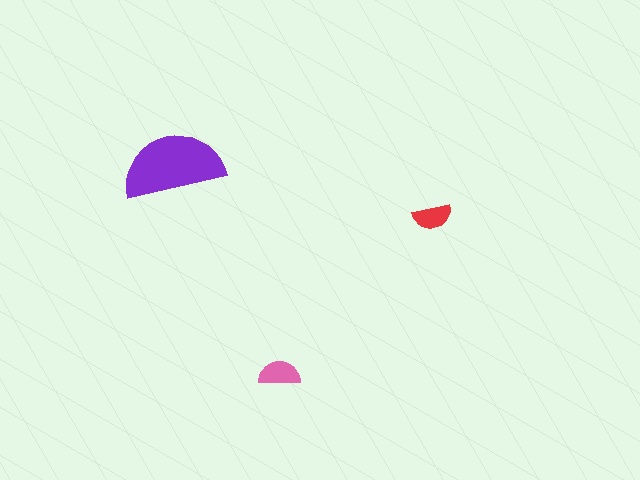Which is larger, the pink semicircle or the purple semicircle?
The purple one.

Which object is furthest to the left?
The purple semicircle is leftmost.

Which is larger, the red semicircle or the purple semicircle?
The purple one.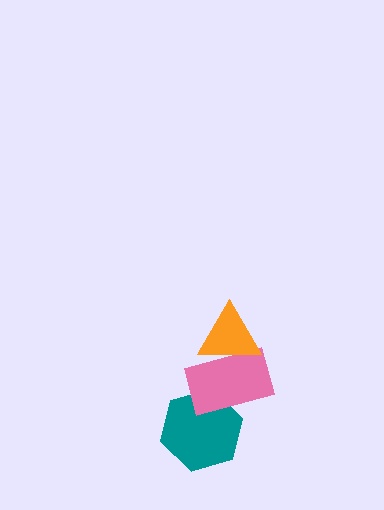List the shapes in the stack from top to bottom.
From top to bottom: the orange triangle, the pink rectangle, the teal hexagon.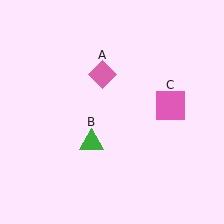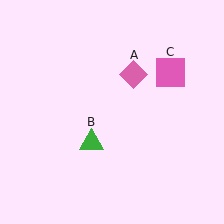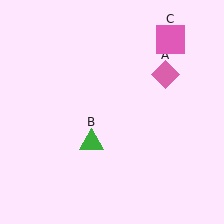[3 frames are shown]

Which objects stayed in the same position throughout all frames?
Green triangle (object B) remained stationary.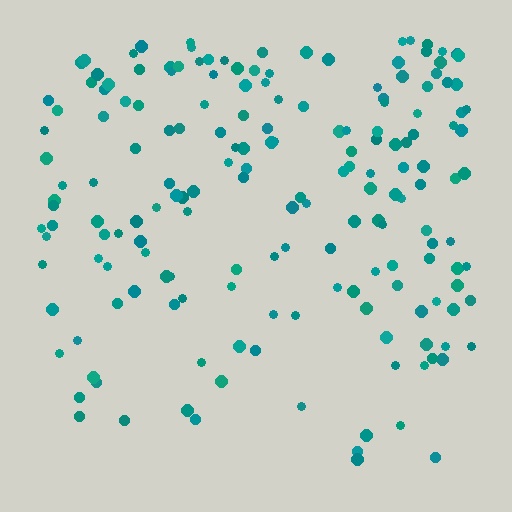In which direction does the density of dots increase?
From bottom to top, with the top side densest.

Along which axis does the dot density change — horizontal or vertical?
Vertical.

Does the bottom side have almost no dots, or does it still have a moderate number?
Still a moderate number, just noticeably fewer than the top.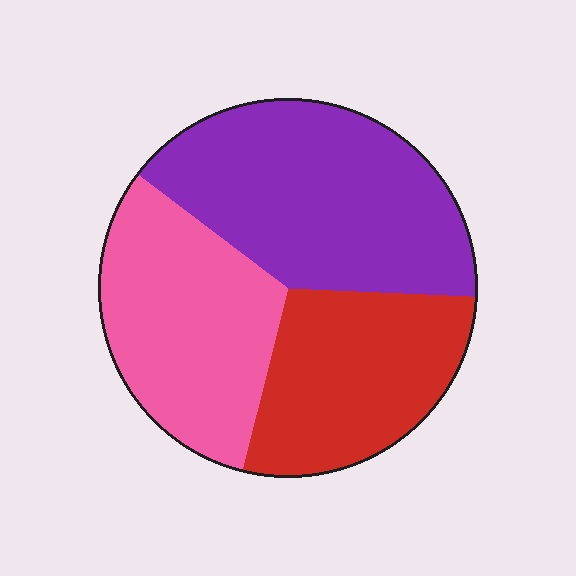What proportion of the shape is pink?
Pink covers around 30% of the shape.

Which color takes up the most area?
Purple, at roughly 40%.